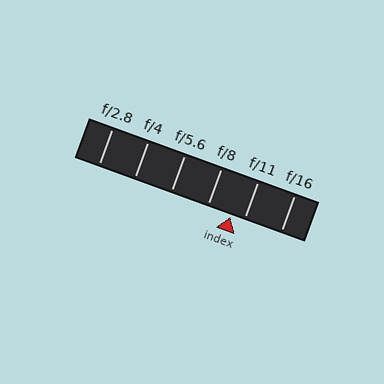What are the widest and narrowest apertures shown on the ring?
The widest aperture shown is f/2.8 and the narrowest is f/16.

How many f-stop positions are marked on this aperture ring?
There are 6 f-stop positions marked.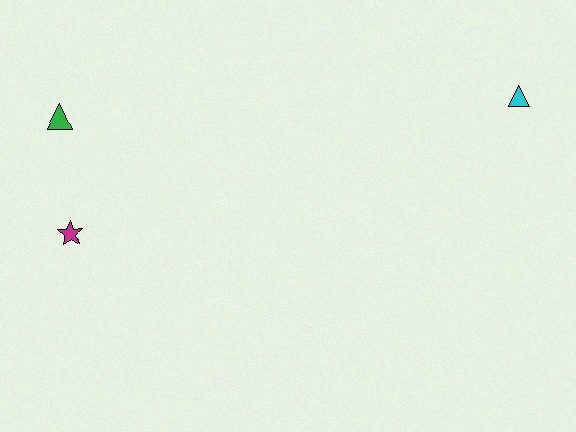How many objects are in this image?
There are 3 objects.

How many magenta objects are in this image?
There is 1 magenta object.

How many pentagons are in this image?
There are no pentagons.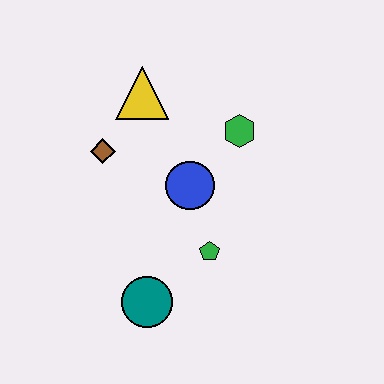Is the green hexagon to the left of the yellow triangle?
No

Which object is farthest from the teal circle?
The yellow triangle is farthest from the teal circle.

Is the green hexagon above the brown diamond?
Yes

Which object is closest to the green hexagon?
The blue circle is closest to the green hexagon.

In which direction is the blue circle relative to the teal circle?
The blue circle is above the teal circle.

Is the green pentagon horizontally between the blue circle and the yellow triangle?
No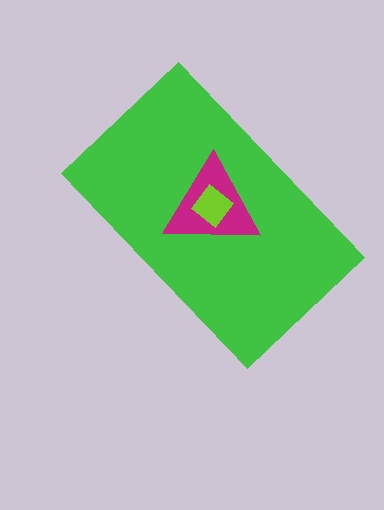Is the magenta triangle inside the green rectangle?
Yes.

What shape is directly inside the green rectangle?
The magenta triangle.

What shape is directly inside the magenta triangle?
The lime diamond.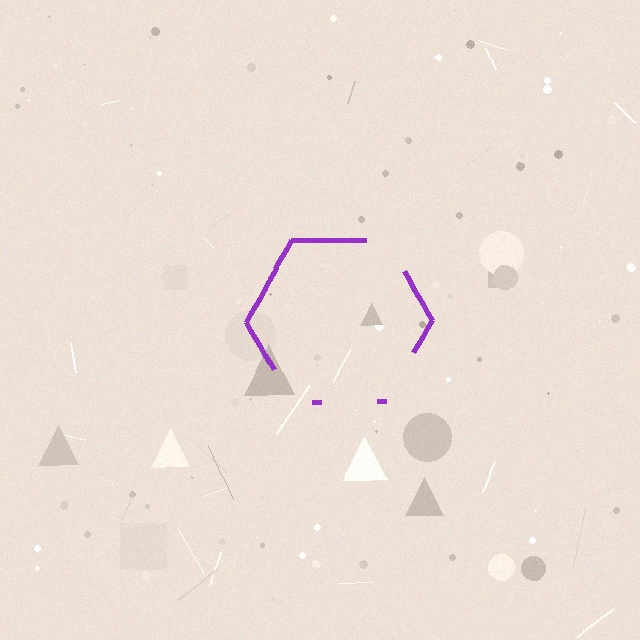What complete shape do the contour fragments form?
The contour fragments form a hexagon.